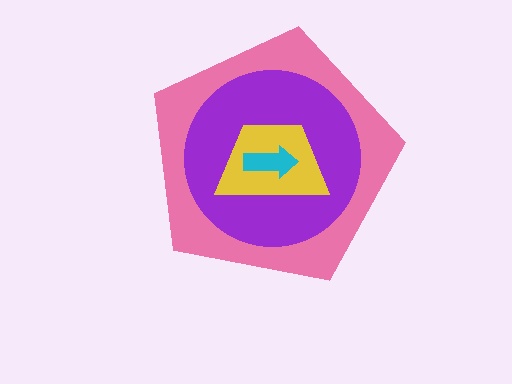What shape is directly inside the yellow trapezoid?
The cyan arrow.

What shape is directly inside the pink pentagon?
The purple circle.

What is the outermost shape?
The pink pentagon.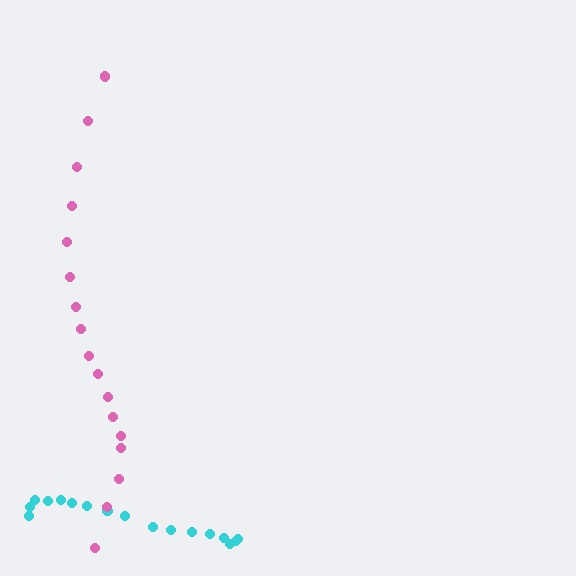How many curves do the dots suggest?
There are 2 distinct paths.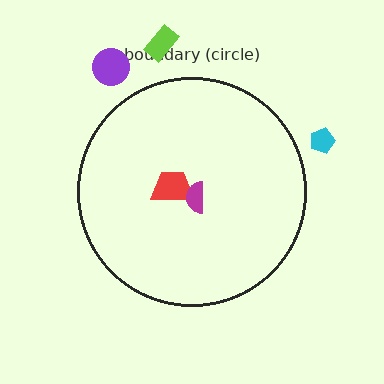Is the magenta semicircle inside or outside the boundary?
Inside.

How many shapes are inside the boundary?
2 inside, 3 outside.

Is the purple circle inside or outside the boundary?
Outside.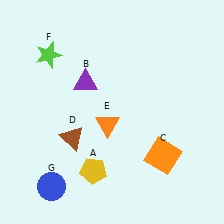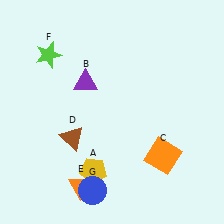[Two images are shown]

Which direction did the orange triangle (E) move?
The orange triangle (E) moved down.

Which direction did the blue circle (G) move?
The blue circle (G) moved right.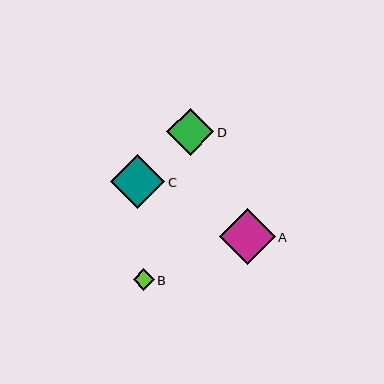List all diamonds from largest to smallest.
From largest to smallest: A, C, D, B.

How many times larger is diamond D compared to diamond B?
Diamond D is approximately 2.2 times the size of diamond B.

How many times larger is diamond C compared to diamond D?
Diamond C is approximately 1.1 times the size of diamond D.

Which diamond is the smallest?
Diamond B is the smallest with a size of approximately 21 pixels.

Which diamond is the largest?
Diamond A is the largest with a size of approximately 56 pixels.